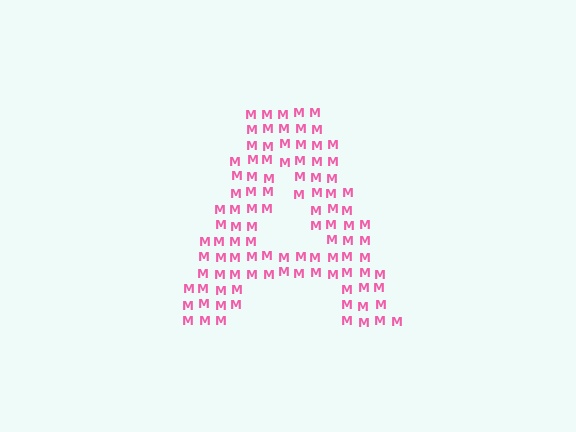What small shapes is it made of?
It is made of small letter M's.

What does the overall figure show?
The overall figure shows the letter A.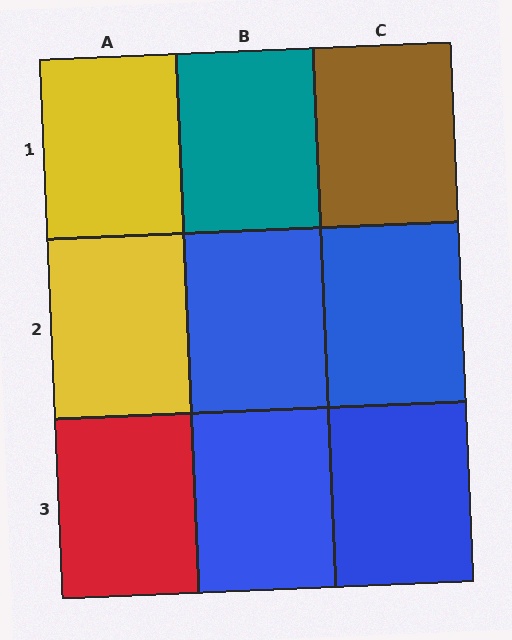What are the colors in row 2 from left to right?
Yellow, blue, blue.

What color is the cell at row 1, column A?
Yellow.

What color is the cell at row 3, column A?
Red.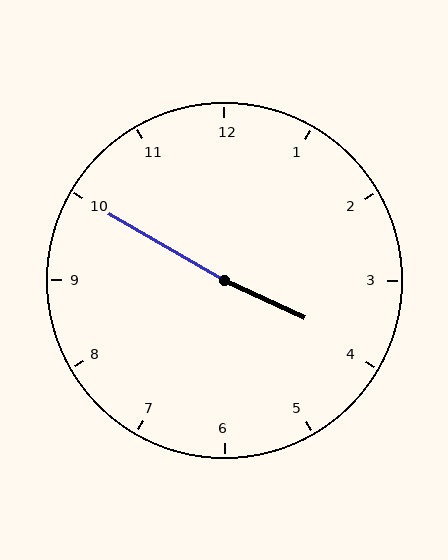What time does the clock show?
3:50.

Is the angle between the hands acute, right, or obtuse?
It is obtuse.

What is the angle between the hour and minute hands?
Approximately 175 degrees.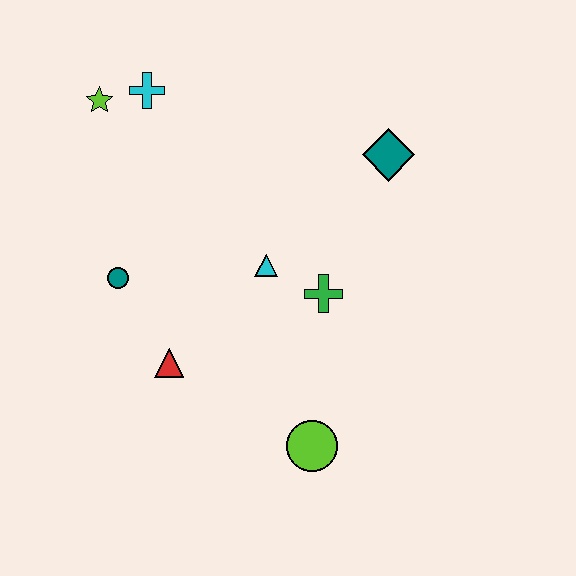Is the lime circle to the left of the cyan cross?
No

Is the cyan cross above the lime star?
Yes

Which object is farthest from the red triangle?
The teal diamond is farthest from the red triangle.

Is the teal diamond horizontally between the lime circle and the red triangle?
No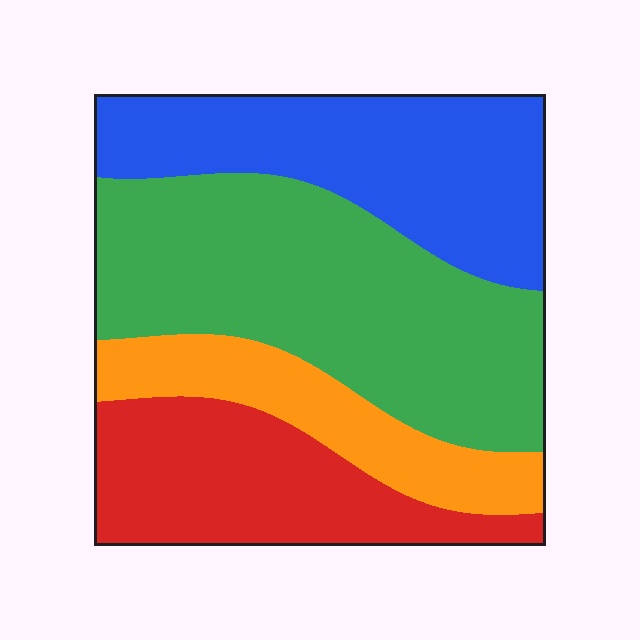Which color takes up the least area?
Orange, at roughly 15%.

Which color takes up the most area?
Green, at roughly 40%.